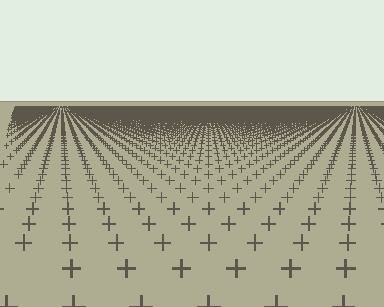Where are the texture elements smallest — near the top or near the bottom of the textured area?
Near the top.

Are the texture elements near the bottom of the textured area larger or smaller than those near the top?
Larger. Near the bottom, elements are closer to the viewer and appear at a bigger on-screen size.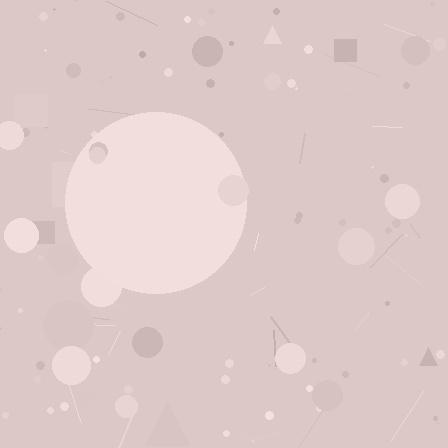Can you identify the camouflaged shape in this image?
The camouflaged shape is a circle.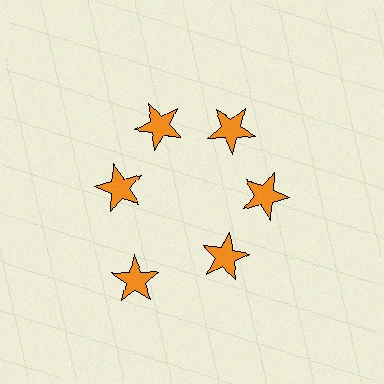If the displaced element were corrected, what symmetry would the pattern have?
It would have 6-fold rotational symmetry — the pattern would map onto itself every 60 degrees.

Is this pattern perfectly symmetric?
No. The 6 orange stars are arranged in a ring, but one element near the 7 o'clock position is pushed outward from the center, breaking the 6-fold rotational symmetry.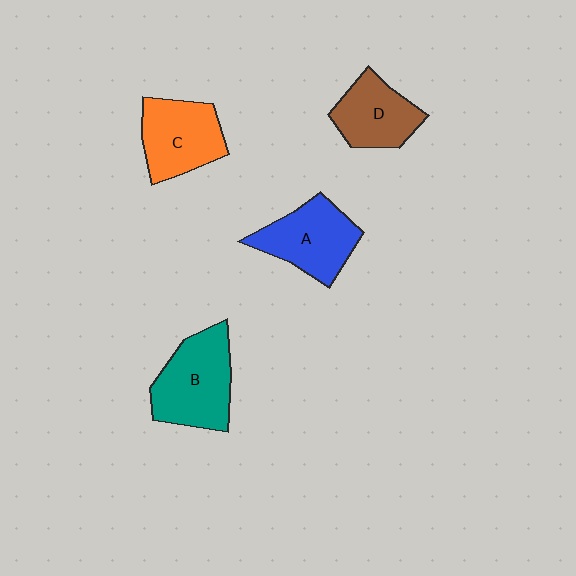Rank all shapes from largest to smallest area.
From largest to smallest: B (teal), A (blue), C (orange), D (brown).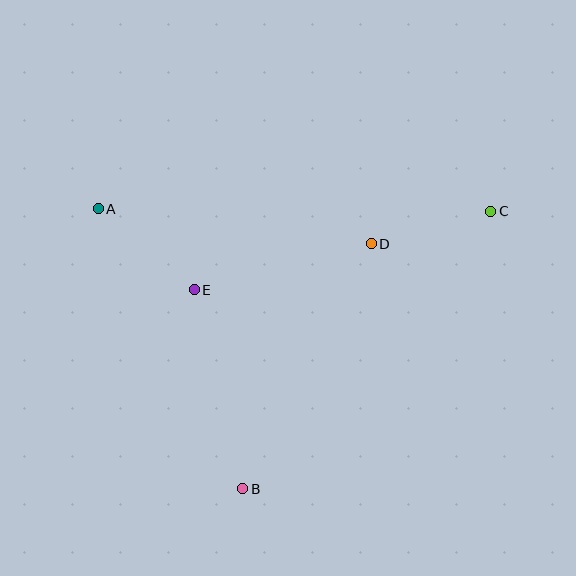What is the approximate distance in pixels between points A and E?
The distance between A and E is approximately 126 pixels.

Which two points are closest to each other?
Points C and D are closest to each other.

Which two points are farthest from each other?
Points A and C are farthest from each other.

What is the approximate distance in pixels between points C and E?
The distance between C and E is approximately 307 pixels.